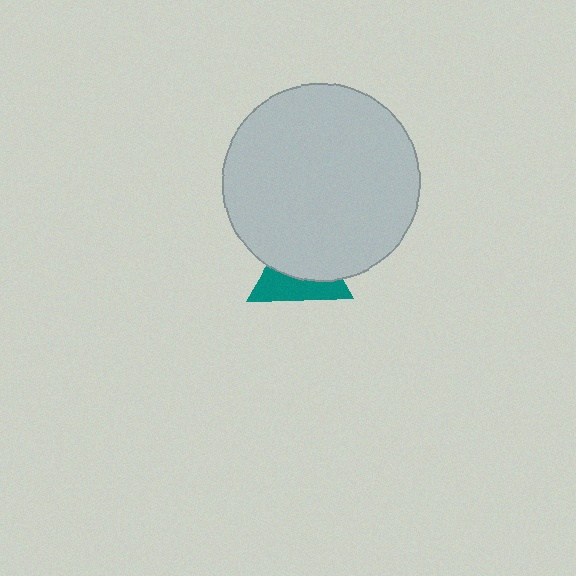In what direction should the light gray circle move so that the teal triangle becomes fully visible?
The light gray circle should move up. That is the shortest direction to clear the overlap and leave the teal triangle fully visible.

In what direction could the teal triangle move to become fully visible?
The teal triangle could move down. That would shift it out from behind the light gray circle entirely.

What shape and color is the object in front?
The object in front is a light gray circle.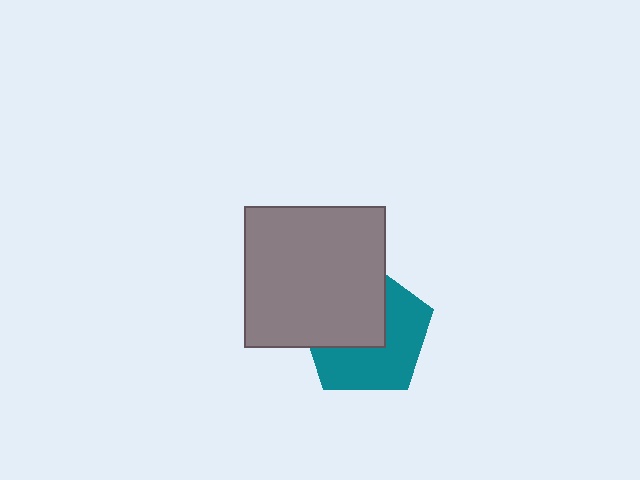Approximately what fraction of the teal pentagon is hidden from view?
Roughly 46% of the teal pentagon is hidden behind the gray square.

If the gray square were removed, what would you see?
You would see the complete teal pentagon.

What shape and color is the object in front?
The object in front is a gray square.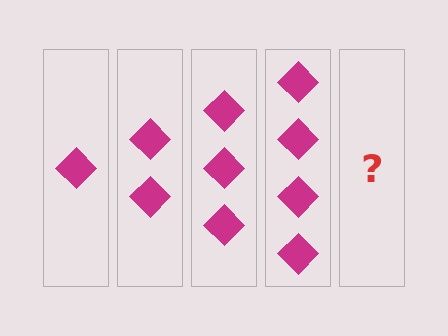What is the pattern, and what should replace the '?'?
The pattern is that each step adds one more diamond. The '?' should be 5 diamonds.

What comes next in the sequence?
The next element should be 5 diamonds.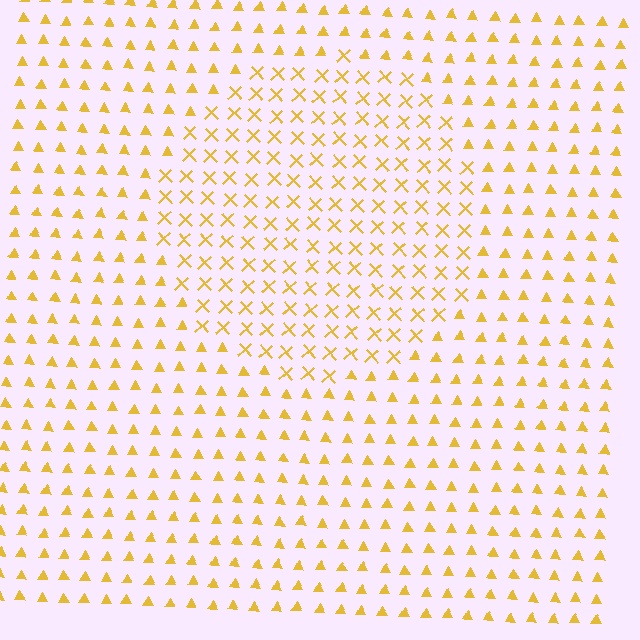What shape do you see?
I see a circle.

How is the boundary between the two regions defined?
The boundary is defined by a change in element shape: X marks inside vs. triangles outside. All elements share the same color and spacing.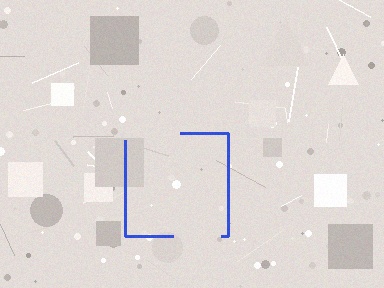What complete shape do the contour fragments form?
The contour fragments form a square.